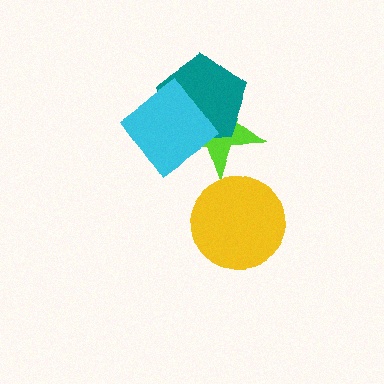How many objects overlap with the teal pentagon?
2 objects overlap with the teal pentagon.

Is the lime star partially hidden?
Yes, it is partially covered by another shape.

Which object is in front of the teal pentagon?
The cyan diamond is in front of the teal pentagon.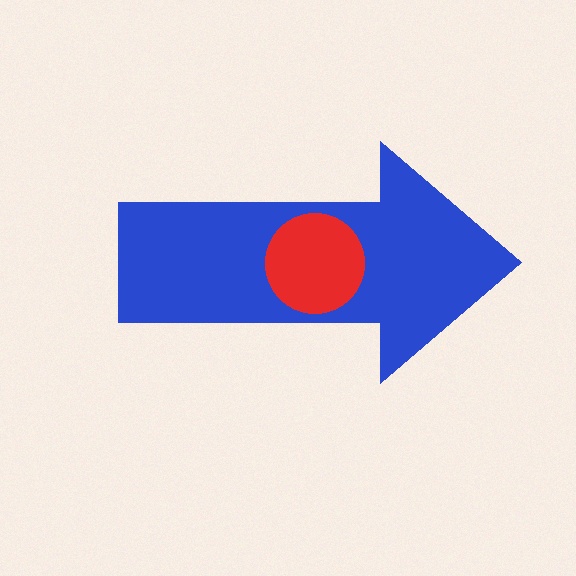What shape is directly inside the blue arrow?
The red circle.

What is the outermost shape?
The blue arrow.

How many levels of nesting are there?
2.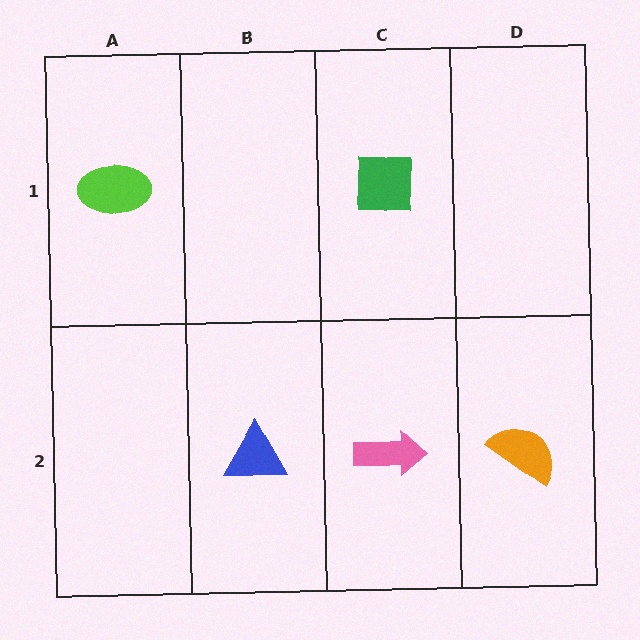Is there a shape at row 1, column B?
No, that cell is empty.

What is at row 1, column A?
A lime ellipse.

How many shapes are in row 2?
3 shapes.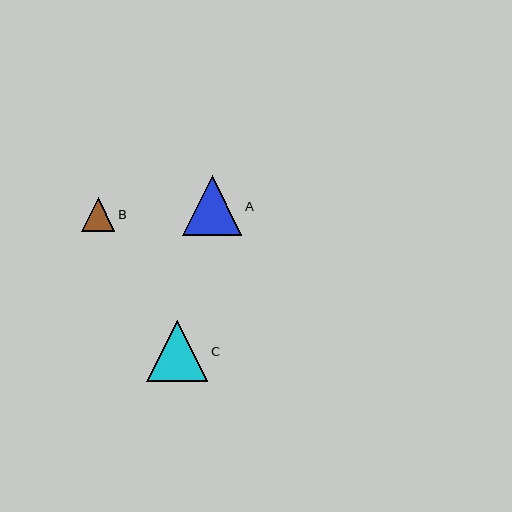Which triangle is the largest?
Triangle C is the largest with a size of approximately 61 pixels.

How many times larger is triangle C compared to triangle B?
Triangle C is approximately 1.8 times the size of triangle B.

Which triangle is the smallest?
Triangle B is the smallest with a size of approximately 34 pixels.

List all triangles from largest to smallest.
From largest to smallest: C, A, B.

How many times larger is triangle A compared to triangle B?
Triangle A is approximately 1.8 times the size of triangle B.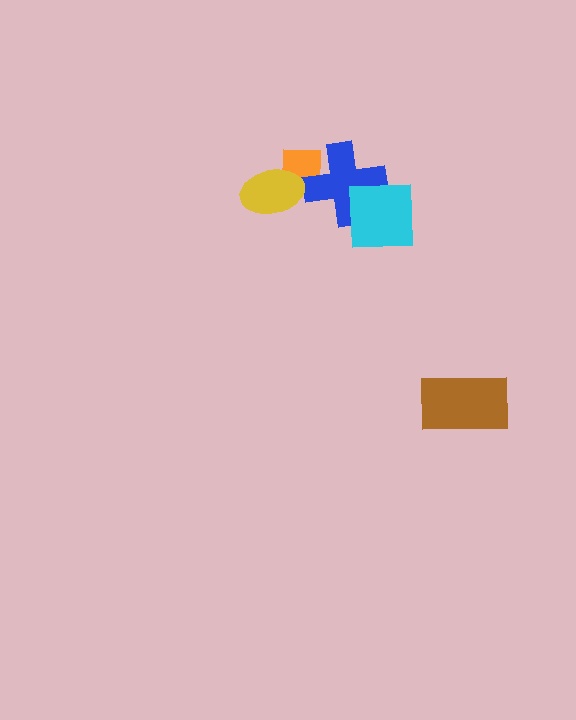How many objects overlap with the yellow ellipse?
1 object overlaps with the yellow ellipse.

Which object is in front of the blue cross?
The cyan square is in front of the blue cross.